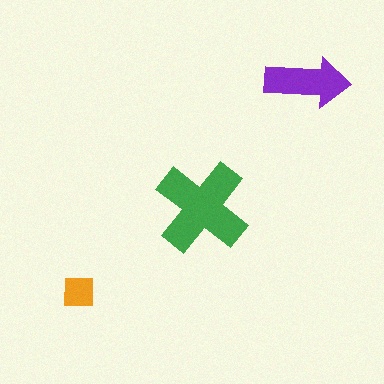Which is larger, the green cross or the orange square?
The green cross.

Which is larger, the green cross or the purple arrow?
The green cross.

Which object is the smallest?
The orange square.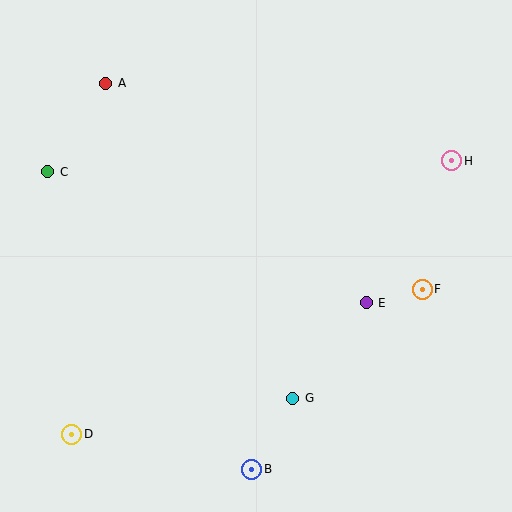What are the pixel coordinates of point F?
Point F is at (422, 289).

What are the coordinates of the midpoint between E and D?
The midpoint between E and D is at (219, 368).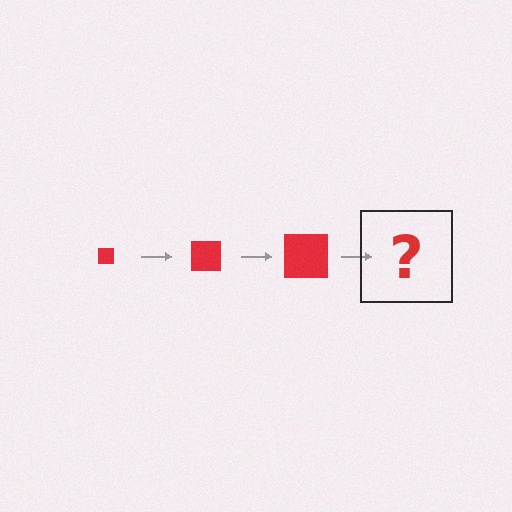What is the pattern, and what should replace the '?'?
The pattern is that the square gets progressively larger each step. The '?' should be a red square, larger than the previous one.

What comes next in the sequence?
The next element should be a red square, larger than the previous one.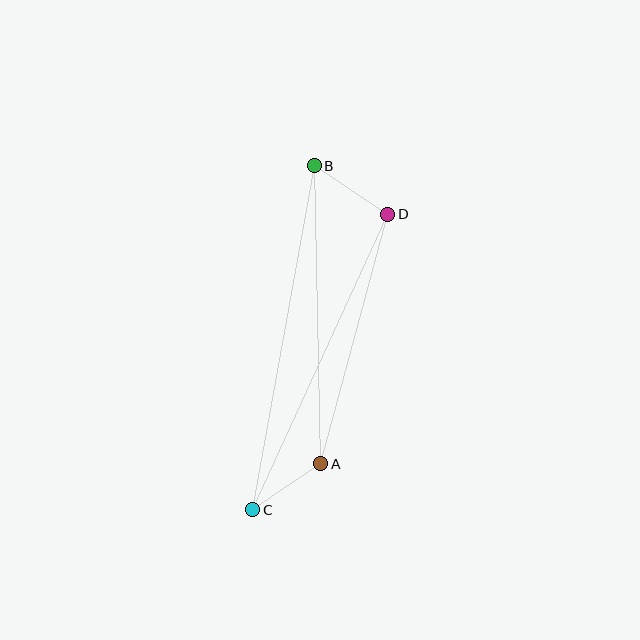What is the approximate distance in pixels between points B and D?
The distance between B and D is approximately 88 pixels.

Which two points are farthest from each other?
Points B and C are farthest from each other.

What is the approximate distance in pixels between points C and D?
The distance between C and D is approximately 325 pixels.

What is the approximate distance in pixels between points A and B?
The distance between A and B is approximately 298 pixels.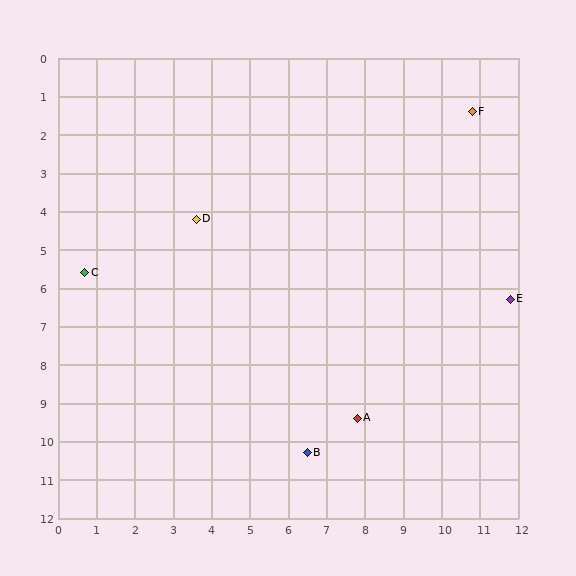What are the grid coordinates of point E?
Point E is at approximately (11.8, 6.3).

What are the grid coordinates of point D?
Point D is at approximately (3.6, 4.2).